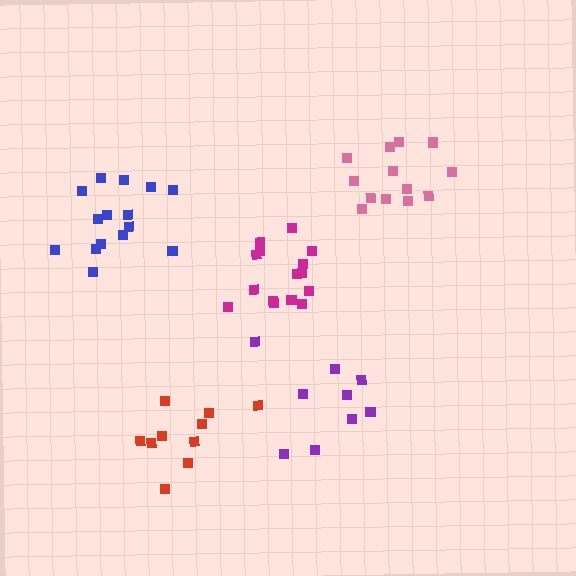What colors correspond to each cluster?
The clusters are colored: magenta, blue, pink, red, purple.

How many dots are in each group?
Group 1: 15 dots, Group 2: 15 dots, Group 3: 13 dots, Group 4: 10 dots, Group 5: 9 dots (62 total).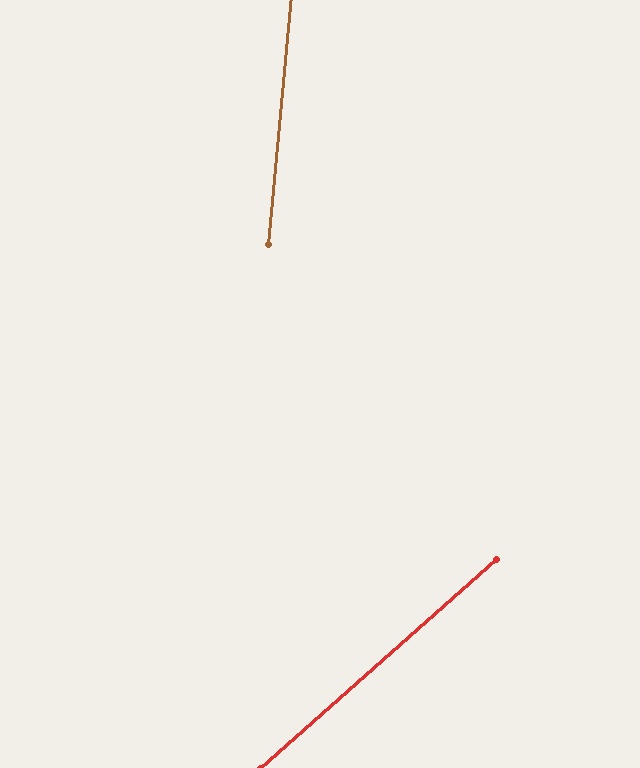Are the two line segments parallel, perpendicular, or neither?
Neither parallel nor perpendicular — they differ by about 43°.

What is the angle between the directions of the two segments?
Approximately 43 degrees.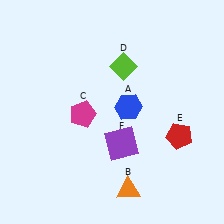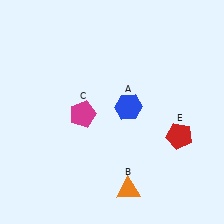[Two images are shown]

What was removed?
The purple square (F), the lime diamond (D) were removed in Image 2.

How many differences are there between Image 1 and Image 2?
There are 2 differences between the two images.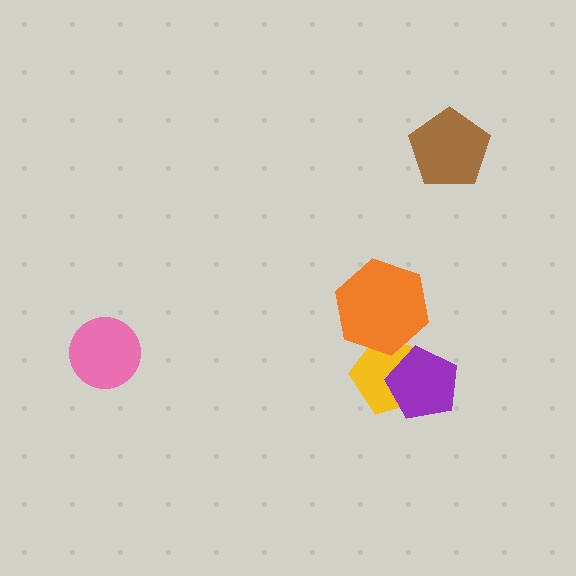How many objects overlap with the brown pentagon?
0 objects overlap with the brown pentagon.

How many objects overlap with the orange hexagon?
1 object overlaps with the orange hexagon.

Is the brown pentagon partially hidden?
No, no other shape covers it.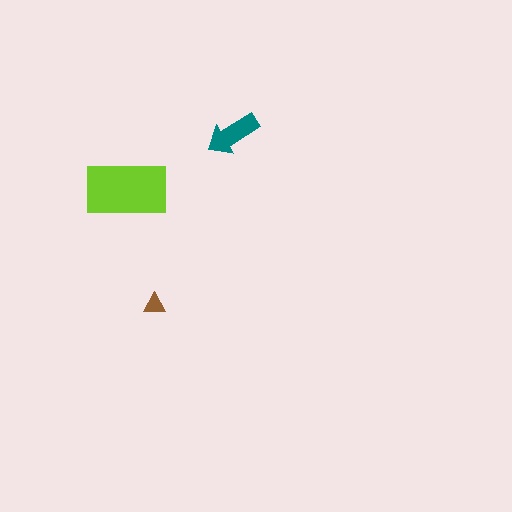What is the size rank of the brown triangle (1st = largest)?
3rd.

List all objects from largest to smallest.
The lime rectangle, the teal arrow, the brown triangle.